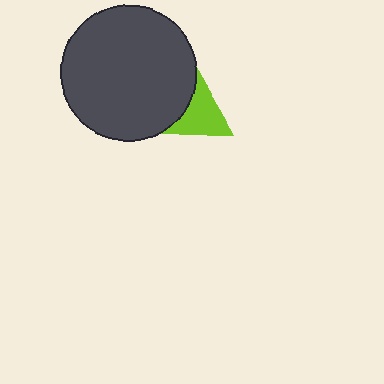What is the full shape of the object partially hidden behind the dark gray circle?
The partially hidden object is a lime triangle.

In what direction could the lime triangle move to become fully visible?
The lime triangle could move right. That would shift it out from behind the dark gray circle entirely.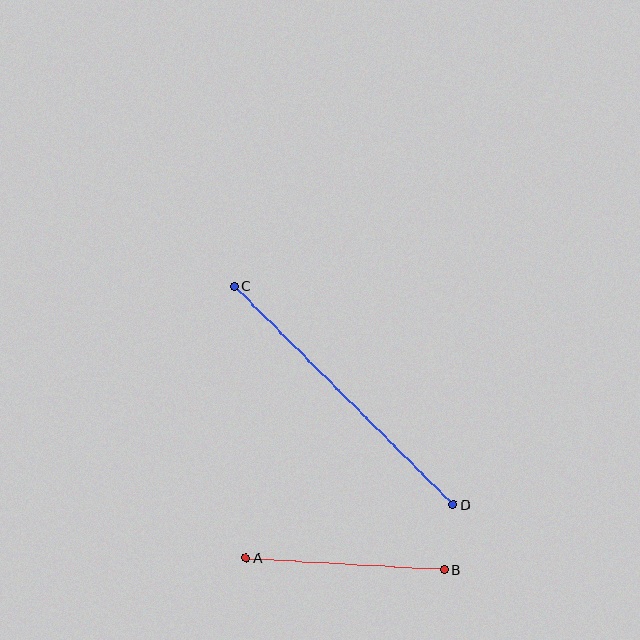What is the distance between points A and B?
The distance is approximately 199 pixels.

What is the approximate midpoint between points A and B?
The midpoint is at approximately (345, 563) pixels.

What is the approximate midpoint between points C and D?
The midpoint is at approximately (344, 395) pixels.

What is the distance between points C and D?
The distance is approximately 309 pixels.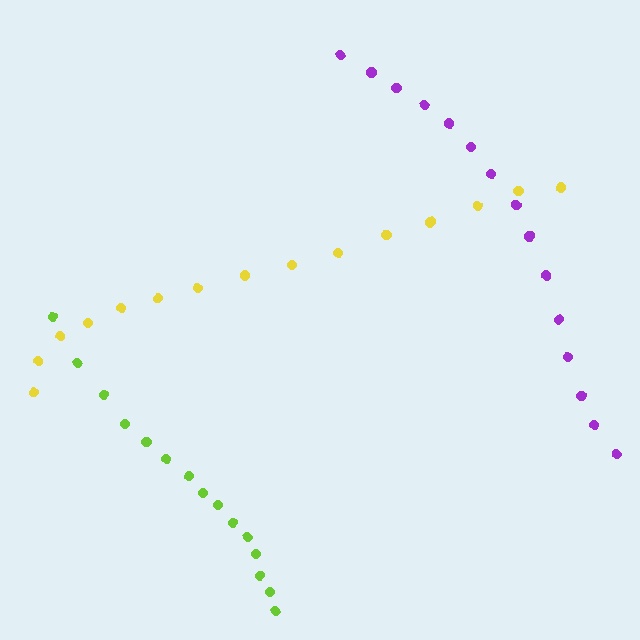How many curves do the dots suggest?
There are 3 distinct paths.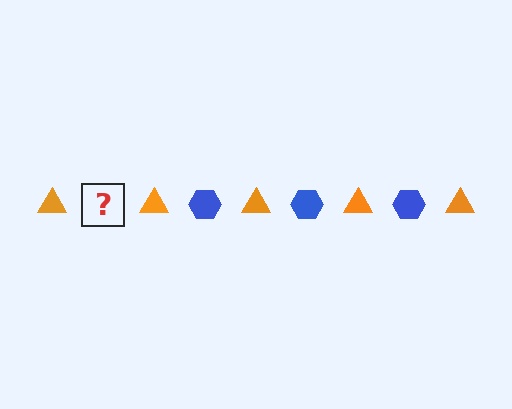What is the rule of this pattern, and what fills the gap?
The rule is that the pattern alternates between orange triangle and blue hexagon. The gap should be filled with a blue hexagon.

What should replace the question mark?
The question mark should be replaced with a blue hexagon.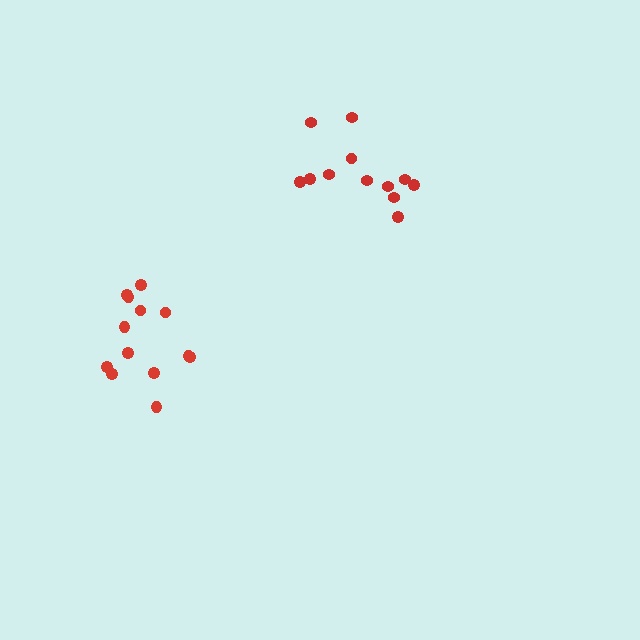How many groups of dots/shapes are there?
There are 2 groups.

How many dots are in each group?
Group 1: 12 dots, Group 2: 13 dots (25 total).